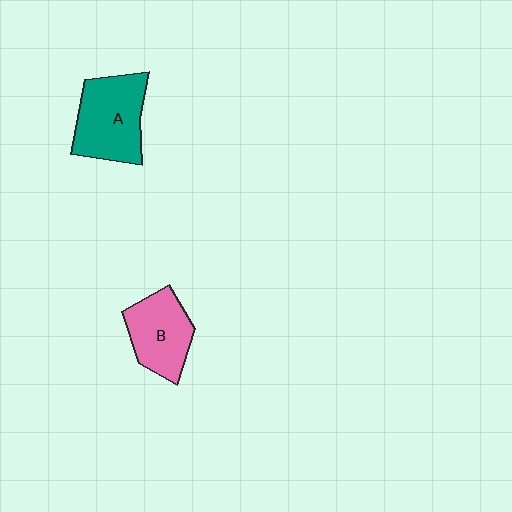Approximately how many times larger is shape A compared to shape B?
Approximately 1.3 times.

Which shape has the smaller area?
Shape B (pink).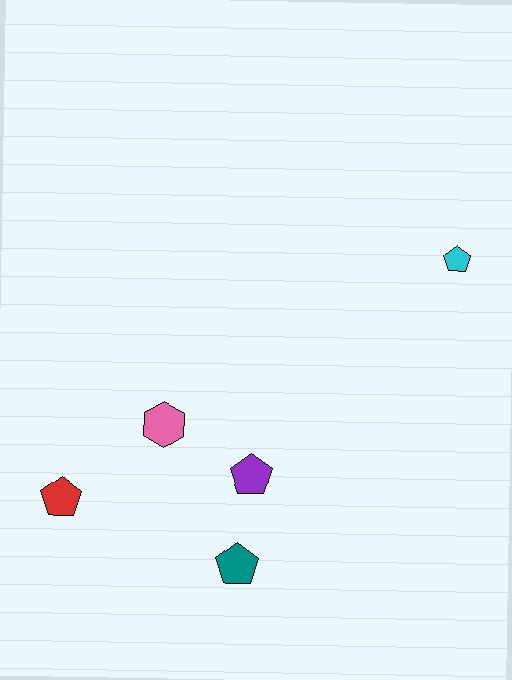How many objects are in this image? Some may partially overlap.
There are 5 objects.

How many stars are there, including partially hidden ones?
There are no stars.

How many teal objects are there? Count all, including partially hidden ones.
There is 1 teal object.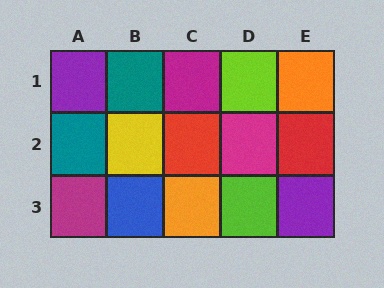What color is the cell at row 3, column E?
Purple.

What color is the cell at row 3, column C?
Orange.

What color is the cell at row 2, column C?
Red.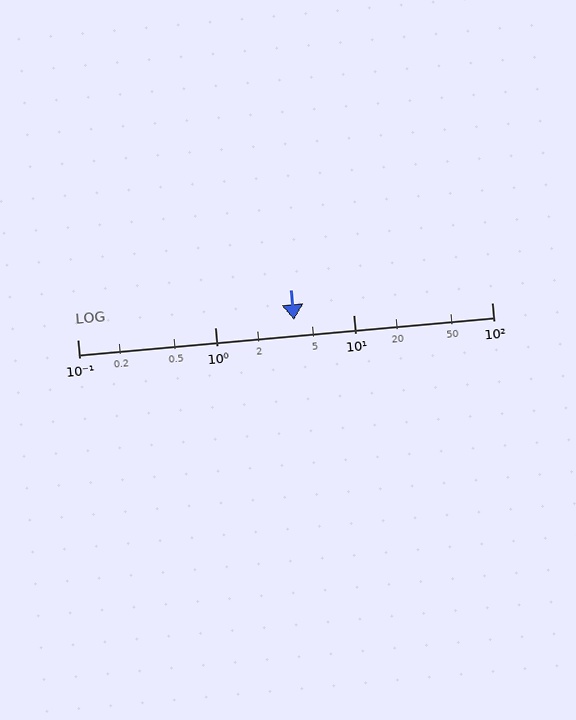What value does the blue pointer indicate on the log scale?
The pointer indicates approximately 3.7.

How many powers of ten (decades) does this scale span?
The scale spans 3 decades, from 0.1 to 100.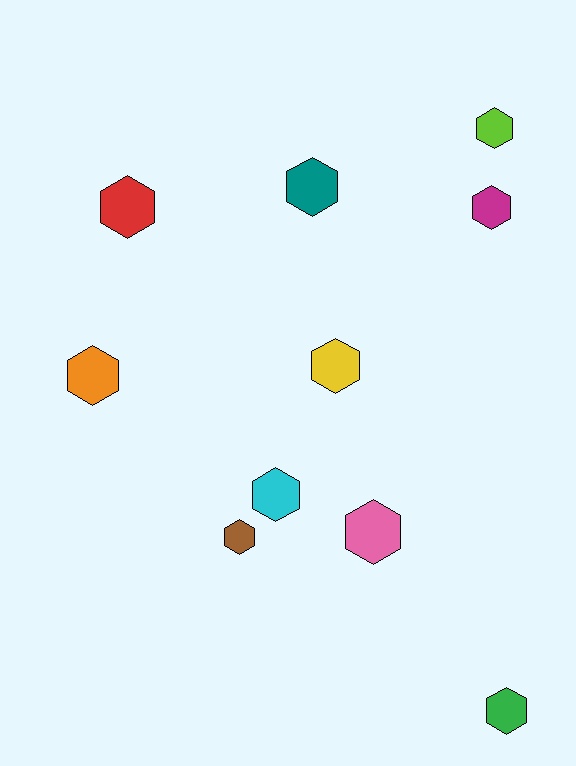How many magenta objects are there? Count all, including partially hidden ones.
There is 1 magenta object.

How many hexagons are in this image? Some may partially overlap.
There are 10 hexagons.